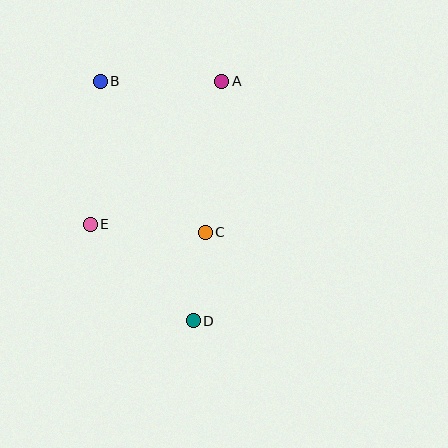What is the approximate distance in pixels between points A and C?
The distance between A and C is approximately 152 pixels.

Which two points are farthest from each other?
Points B and D are farthest from each other.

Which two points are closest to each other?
Points C and D are closest to each other.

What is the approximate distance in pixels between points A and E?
The distance between A and E is approximately 194 pixels.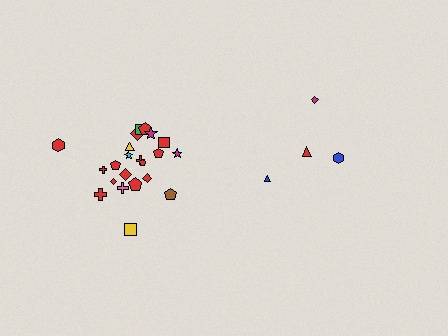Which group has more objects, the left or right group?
The left group.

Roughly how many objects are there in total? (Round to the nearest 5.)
Roughly 25 objects in total.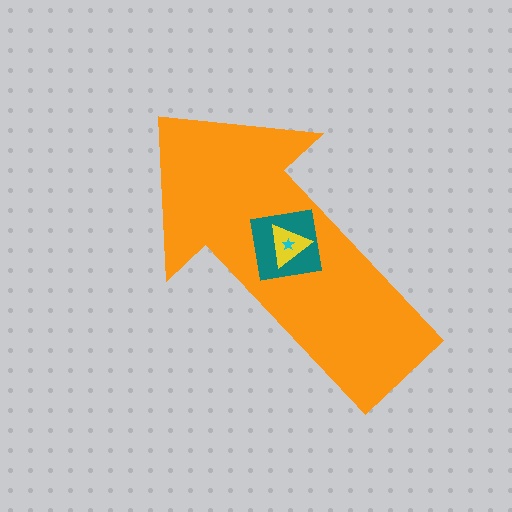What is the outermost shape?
The orange arrow.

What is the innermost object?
The cyan star.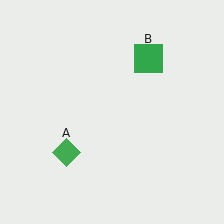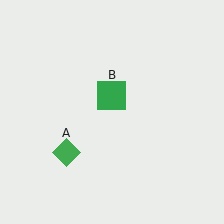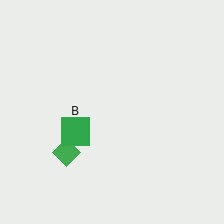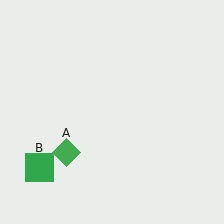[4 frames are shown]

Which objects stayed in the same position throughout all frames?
Green diamond (object A) remained stationary.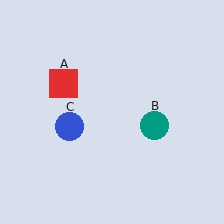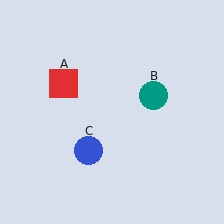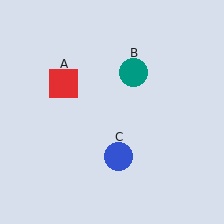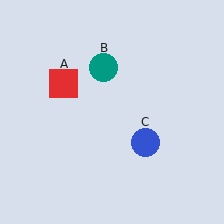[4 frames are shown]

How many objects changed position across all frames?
2 objects changed position: teal circle (object B), blue circle (object C).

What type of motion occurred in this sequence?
The teal circle (object B), blue circle (object C) rotated counterclockwise around the center of the scene.